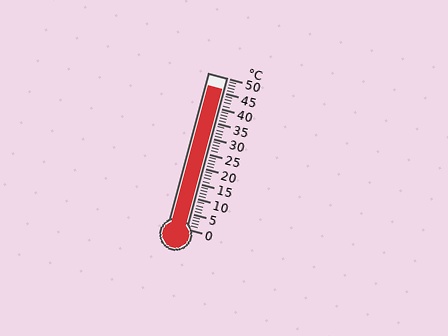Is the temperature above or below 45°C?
The temperature is above 45°C.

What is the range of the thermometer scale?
The thermometer scale ranges from 0°C to 50°C.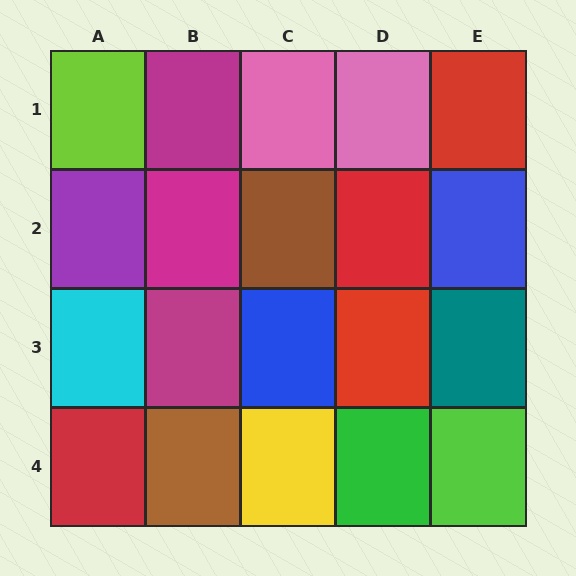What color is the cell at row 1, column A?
Lime.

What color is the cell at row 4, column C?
Yellow.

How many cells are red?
4 cells are red.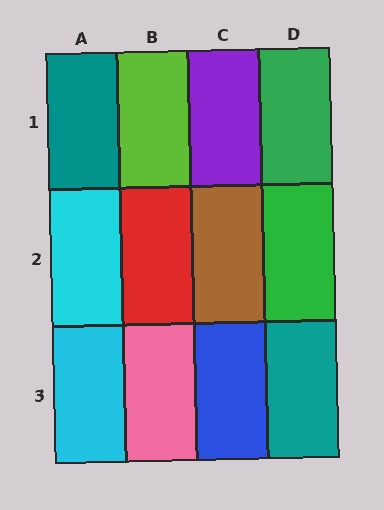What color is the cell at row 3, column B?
Pink.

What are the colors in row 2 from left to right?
Cyan, red, brown, green.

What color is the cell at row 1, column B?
Lime.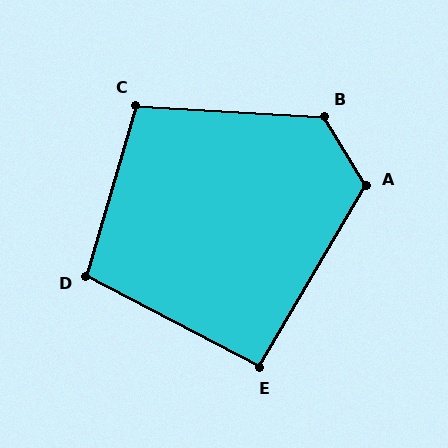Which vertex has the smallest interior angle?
E, at approximately 93 degrees.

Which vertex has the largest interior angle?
B, at approximately 124 degrees.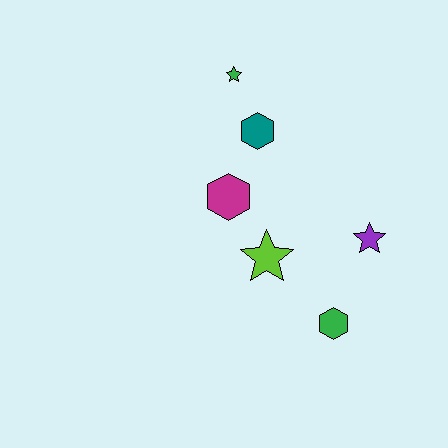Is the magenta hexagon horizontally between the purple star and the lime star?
No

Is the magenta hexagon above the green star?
No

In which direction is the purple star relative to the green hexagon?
The purple star is above the green hexagon.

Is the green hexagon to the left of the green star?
No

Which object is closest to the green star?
The teal hexagon is closest to the green star.